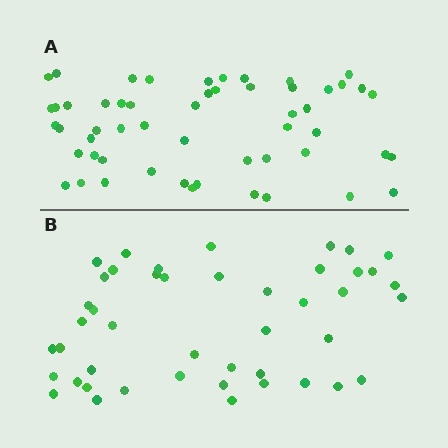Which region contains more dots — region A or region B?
Region A (the top region) has more dots.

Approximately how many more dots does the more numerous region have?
Region A has roughly 8 or so more dots than region B.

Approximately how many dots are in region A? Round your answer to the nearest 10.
About 50 dots. (The exact count is 54, which rounds to 50.)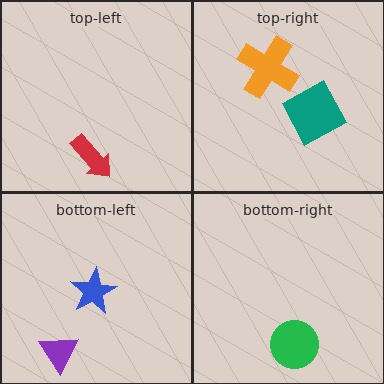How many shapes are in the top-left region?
1.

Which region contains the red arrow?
The top-left region.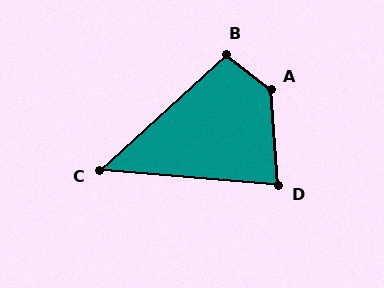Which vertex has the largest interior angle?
A, at approximately 133 degrees.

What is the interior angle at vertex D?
Approximately 81 degrees (acute).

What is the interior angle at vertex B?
Approximately 99 degrees (obtuse).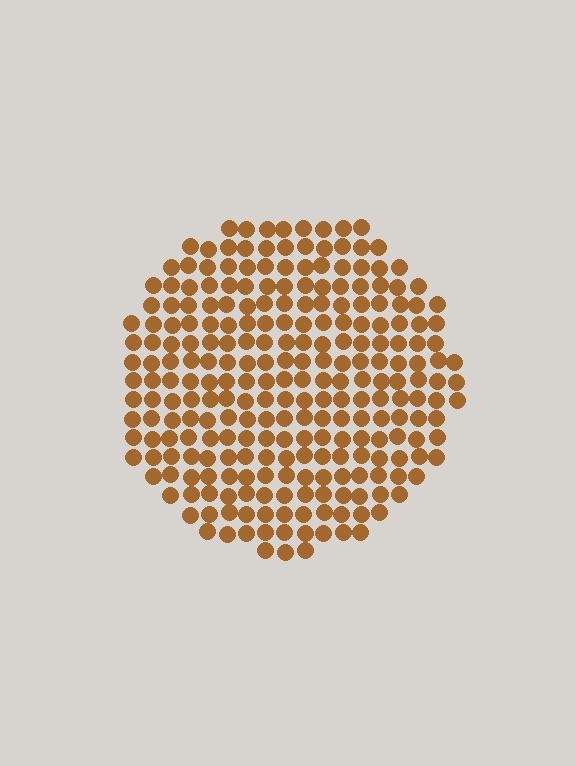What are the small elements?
The small elements are circles.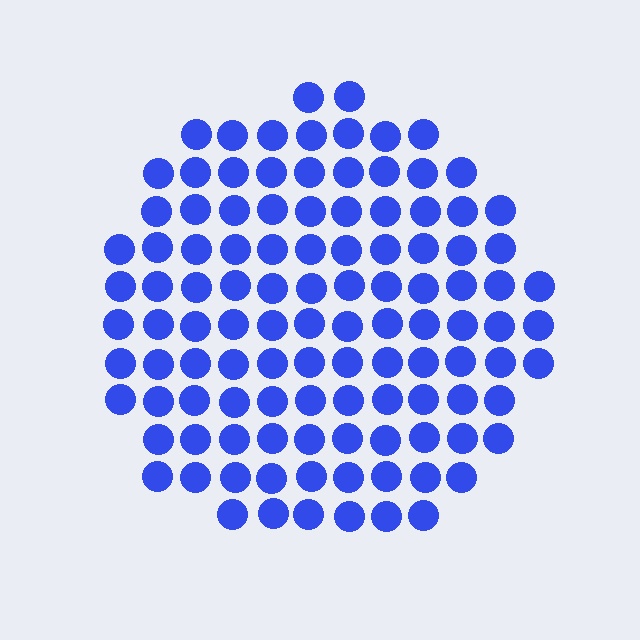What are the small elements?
The small elements are circles.